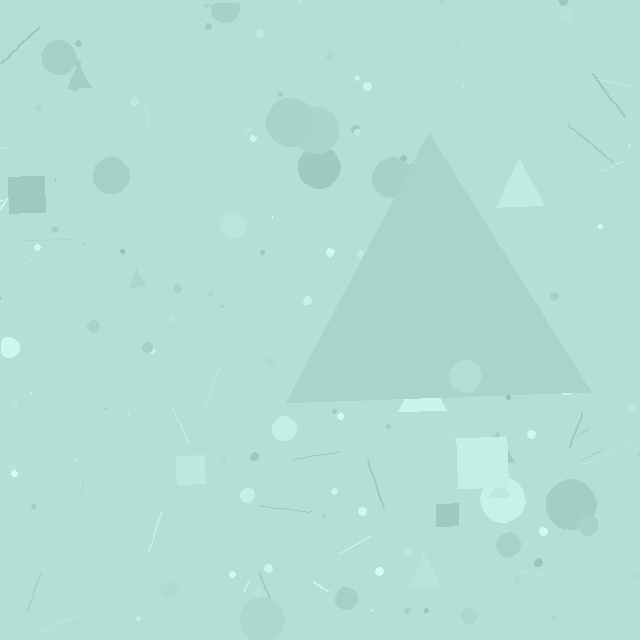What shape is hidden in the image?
A triangle is hidden in the image.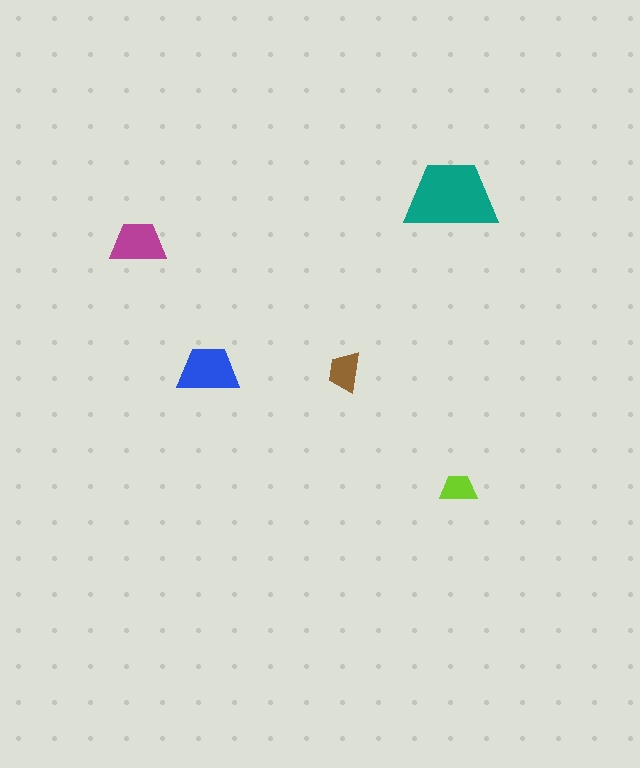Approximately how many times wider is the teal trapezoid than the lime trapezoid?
About 2.5 times wider.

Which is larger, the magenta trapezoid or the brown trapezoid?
The magenta one.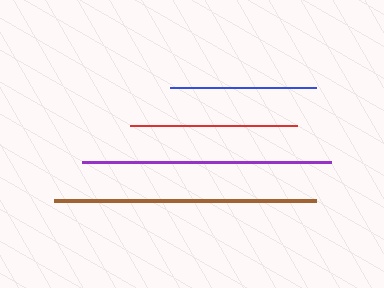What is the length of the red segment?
The red segment is approximately 167 pixels long.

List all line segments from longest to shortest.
From longest to shortest: brown, purple, red, blue.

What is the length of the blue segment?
The blue segment is approximately 146 pixels long.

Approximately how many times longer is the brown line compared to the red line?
The brown line is approximately 1.6 times the length of the red line.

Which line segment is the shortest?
The blue line is the shortest at approximately 146 pixels.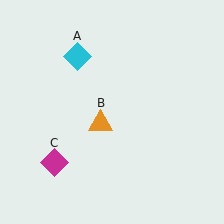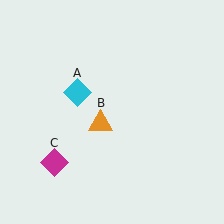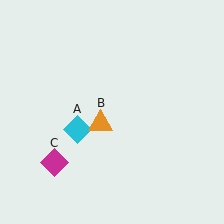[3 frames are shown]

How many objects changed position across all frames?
1 object changed position: cyan diamond (object A).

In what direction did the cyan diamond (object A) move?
The cyan diamond (object A) moved down.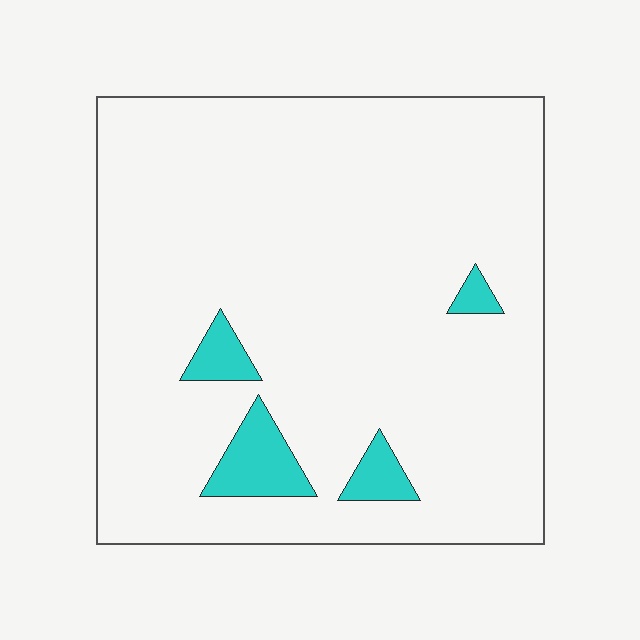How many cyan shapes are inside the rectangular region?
4.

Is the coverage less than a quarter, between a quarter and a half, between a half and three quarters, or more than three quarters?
Less than a quarter.